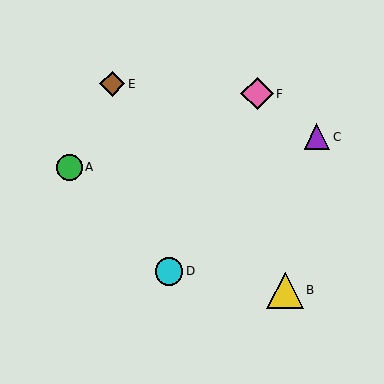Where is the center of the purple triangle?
The center of the purple triangle is at (317, 137).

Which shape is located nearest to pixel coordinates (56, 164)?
The green circle (labeled A) at (69, 167) is nearest to that location.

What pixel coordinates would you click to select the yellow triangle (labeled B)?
Click at (285, 290) to select the yellow triangle B.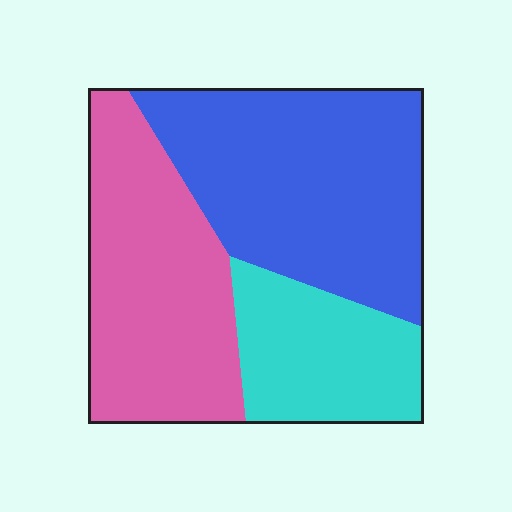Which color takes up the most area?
Blue, at roughly 45%.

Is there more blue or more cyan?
Blue.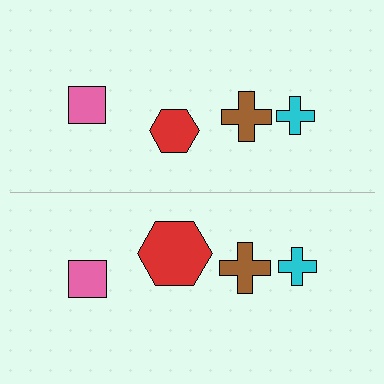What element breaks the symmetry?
The red hexagon on the bottom side has a different size than its mirror counterpart.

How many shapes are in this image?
There are 8 shapes in this image.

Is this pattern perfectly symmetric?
No, the pattern is not perfectly symmetric. The red hexagon on the bottom side has a different size than its mirror counterpart.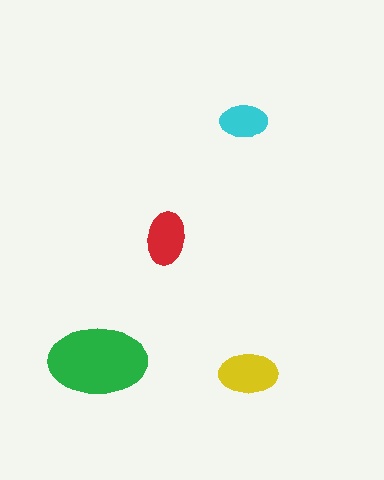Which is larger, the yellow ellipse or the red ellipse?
The yellow one.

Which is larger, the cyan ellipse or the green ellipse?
The green one.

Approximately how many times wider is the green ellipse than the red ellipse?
About 2 times wider.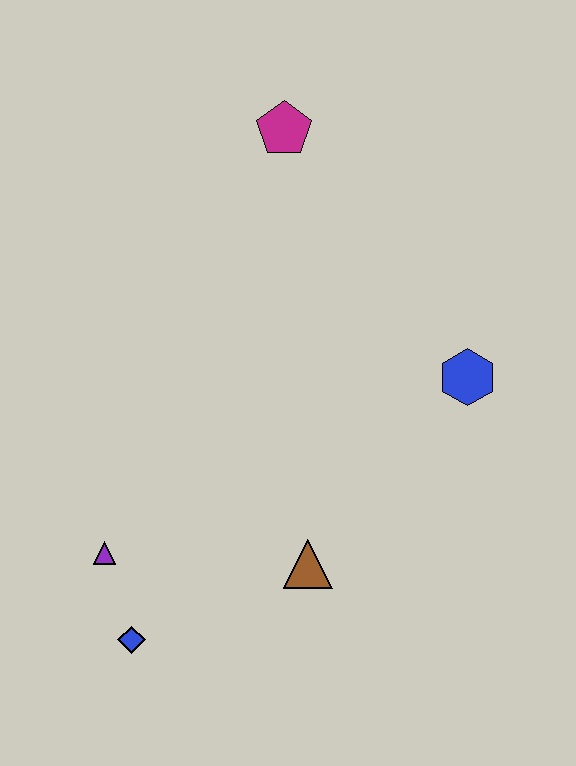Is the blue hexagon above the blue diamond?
Yes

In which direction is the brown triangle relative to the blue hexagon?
The brown triangle is below the blue hexagon.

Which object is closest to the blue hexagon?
The brown triangle is closest to the blue hexagon.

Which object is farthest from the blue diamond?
The magenta pentagon is farthest from the blue diamond.